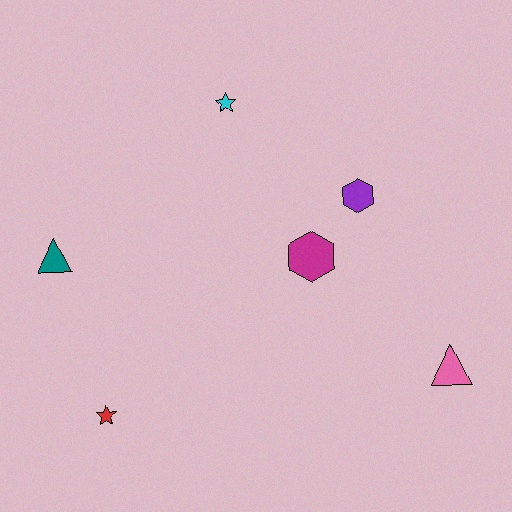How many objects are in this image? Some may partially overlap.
There are 6 objects.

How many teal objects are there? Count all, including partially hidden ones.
There is 1 teal object.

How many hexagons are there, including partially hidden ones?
There are 2 hexagons.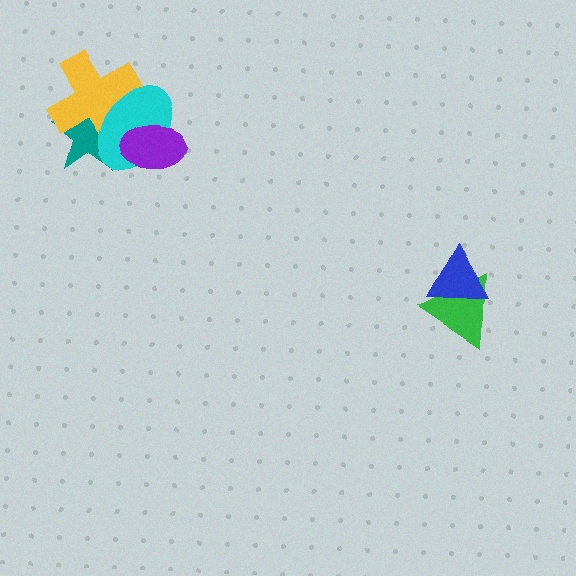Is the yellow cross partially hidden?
Yes, it is partially covered by another shape.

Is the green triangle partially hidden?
Yes, it is partially covered by another shape.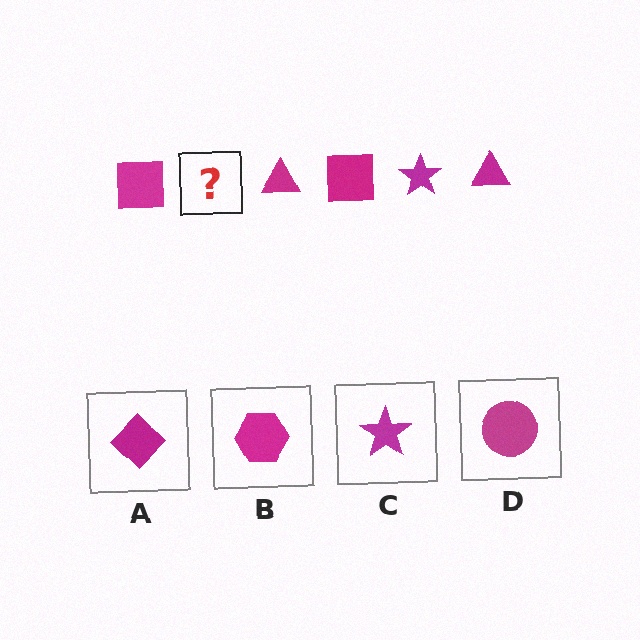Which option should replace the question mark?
Option C.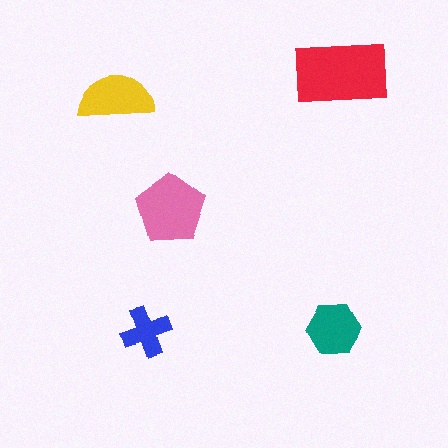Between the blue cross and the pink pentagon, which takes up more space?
The pink pentagon.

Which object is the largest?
The red rectangle.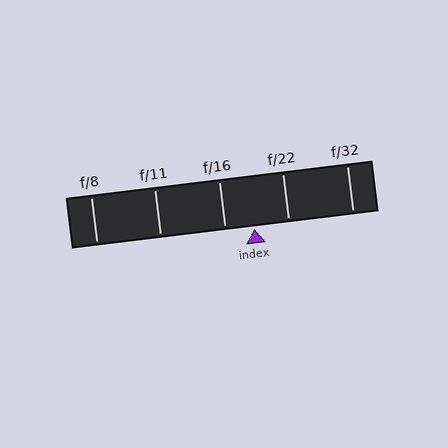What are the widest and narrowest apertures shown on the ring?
The widest aperture shown is f/8 and the narrowest is f/32.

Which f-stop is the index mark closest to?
The index mark is closest to f/16.